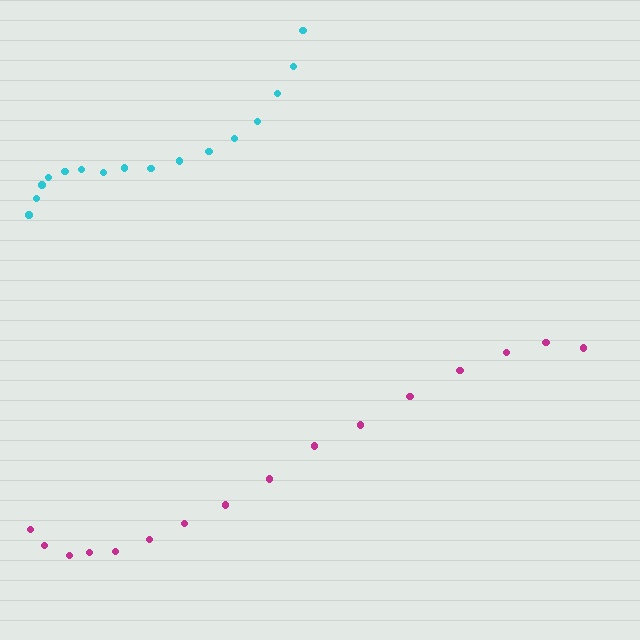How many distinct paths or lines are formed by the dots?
There are 2 distinct paths.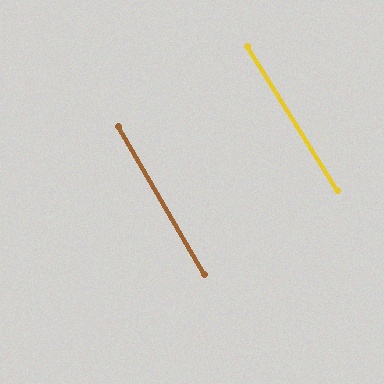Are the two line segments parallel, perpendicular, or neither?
Parallel — their directions differ by only 1.7°.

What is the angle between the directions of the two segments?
Approximately 2 degrees.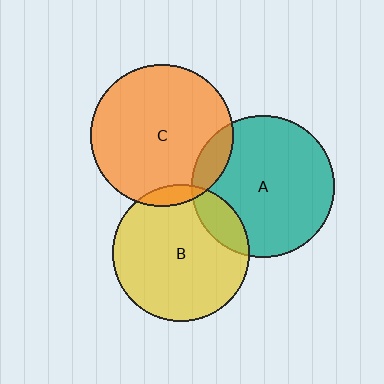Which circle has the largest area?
Circle C (orange).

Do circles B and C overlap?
Yes.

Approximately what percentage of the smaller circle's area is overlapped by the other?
Approximately 5%.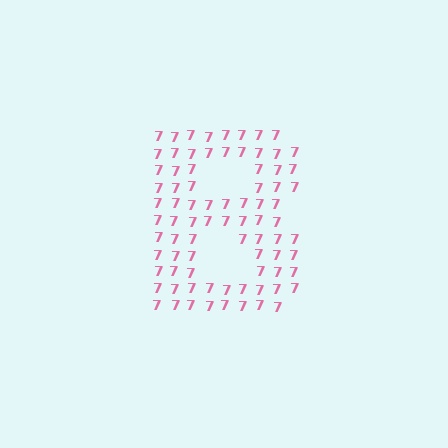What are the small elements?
The small elements are digit 7's.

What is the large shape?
The large shape is the letter B.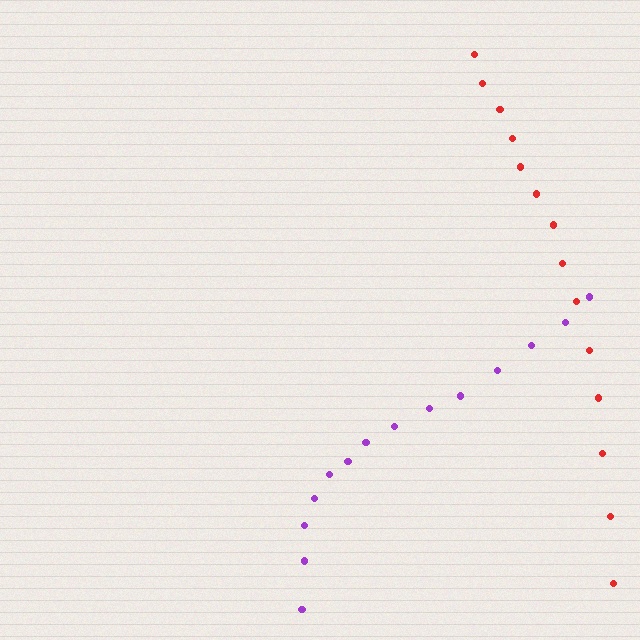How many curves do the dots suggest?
There are 2 distinct paths.